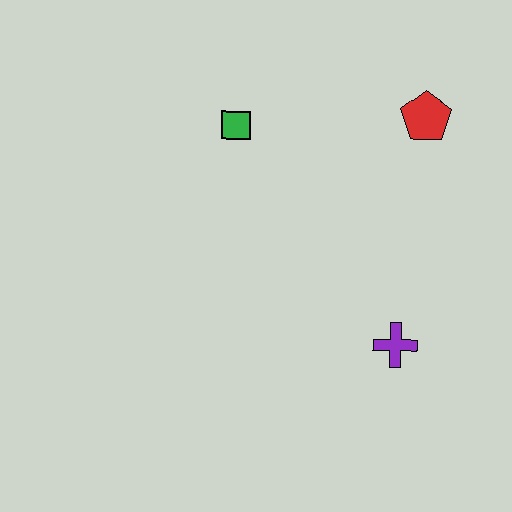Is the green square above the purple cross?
Yes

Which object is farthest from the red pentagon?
The purple cross is farthest from the red pentagon.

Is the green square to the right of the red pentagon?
No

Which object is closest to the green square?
The red pentagon is closest to the green square.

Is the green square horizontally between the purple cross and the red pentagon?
No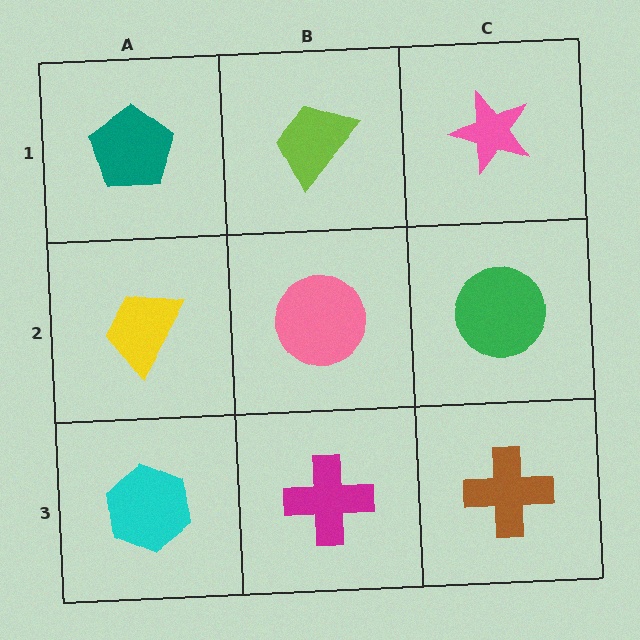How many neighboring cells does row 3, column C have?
2.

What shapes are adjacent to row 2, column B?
A lime trapezoid (row 1, column B), a magenta cross (row 3, column B), a yellow trapezoid (row 2, column A), a green circle (row 2, column C).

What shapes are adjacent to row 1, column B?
A pink circle (row 2, column B), a teal pentagon (row 1, column A), a pink star (row 1, column C).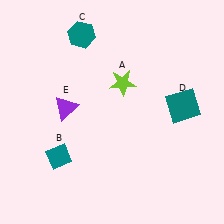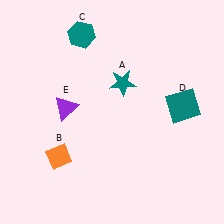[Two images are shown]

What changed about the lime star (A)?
In Image 1, A is lime. In Image 2, it changed to teal.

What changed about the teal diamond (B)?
In Image 1, B is teal. In Image 2, it changed to orange.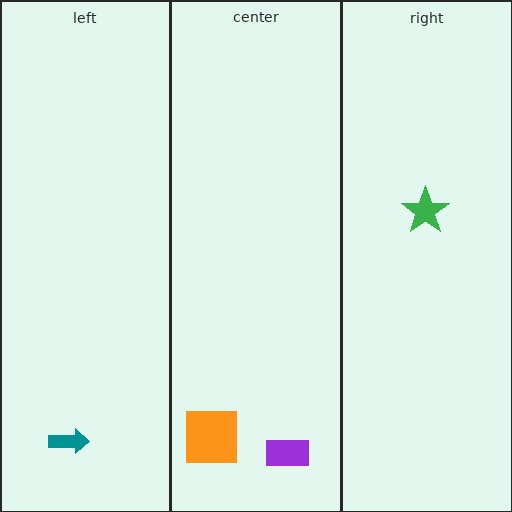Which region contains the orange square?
The center region.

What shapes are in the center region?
The orange square, the purple rectangle.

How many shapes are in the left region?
1.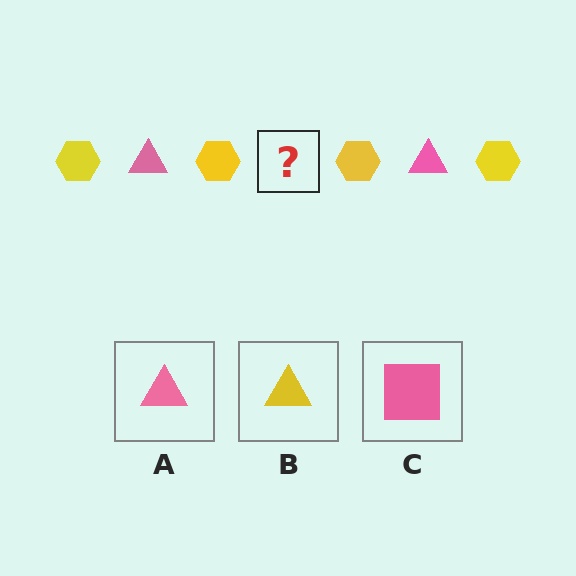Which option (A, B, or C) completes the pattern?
A.